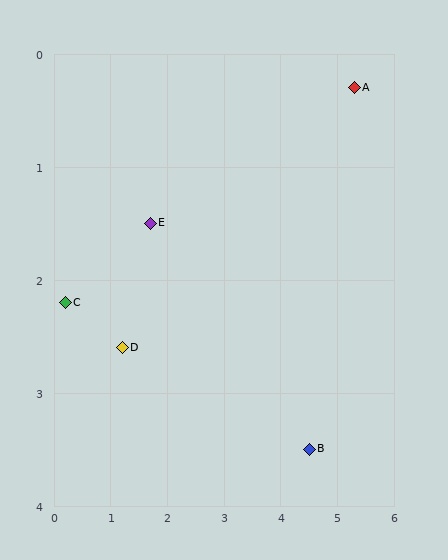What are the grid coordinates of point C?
Point C is at approximately (0.2, 2.2).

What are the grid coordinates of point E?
Point E is at approximately (1.7, 1.5).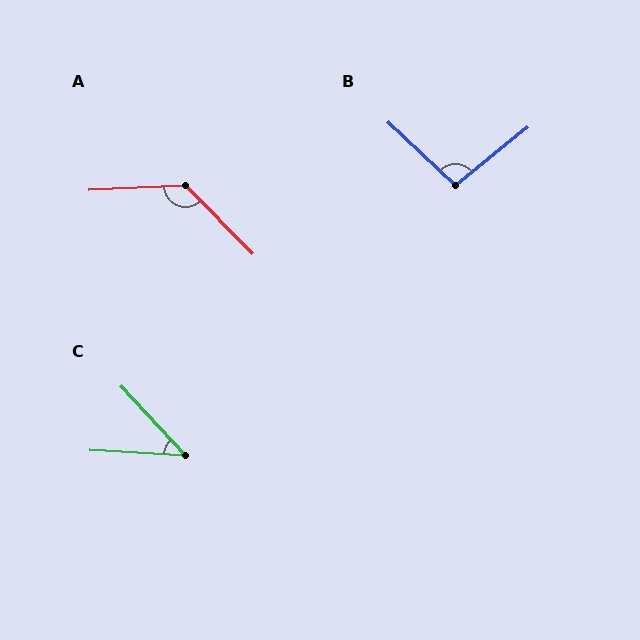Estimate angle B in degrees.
Approximately 98 degrees.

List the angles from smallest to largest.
C (44°), B (98°), A (132°).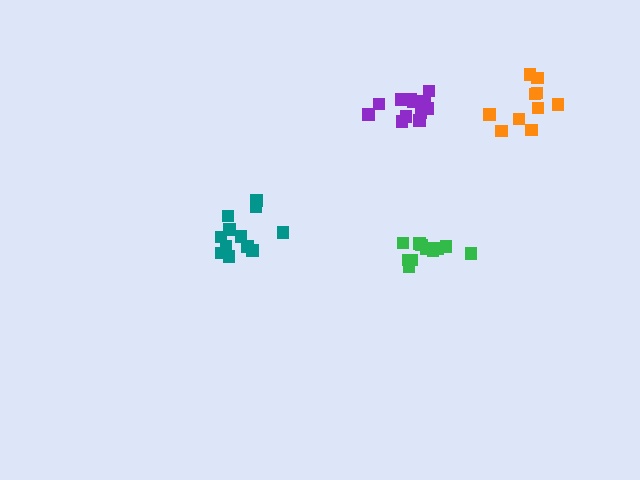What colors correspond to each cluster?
The clusters are colored: green, teal, purple, orange.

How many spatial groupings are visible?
There are 4 spatial groupings.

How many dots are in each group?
Group 1: 11 dots, Group 2: 12 dots, Group 3: 13 dots, Group 4: 10 dots (46 total).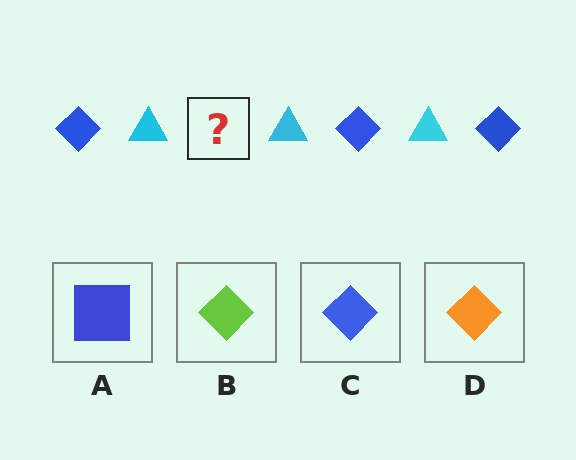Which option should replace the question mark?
Option C.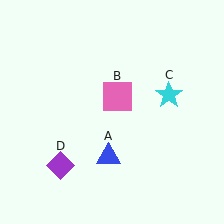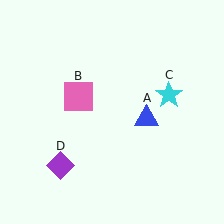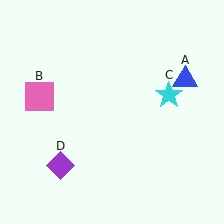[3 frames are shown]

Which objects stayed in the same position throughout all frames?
Cyan star (object C) and purple diamond (object D) remained stationary.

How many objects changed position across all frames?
2 objects changed position: blue triangle (object A), pink square (object B).